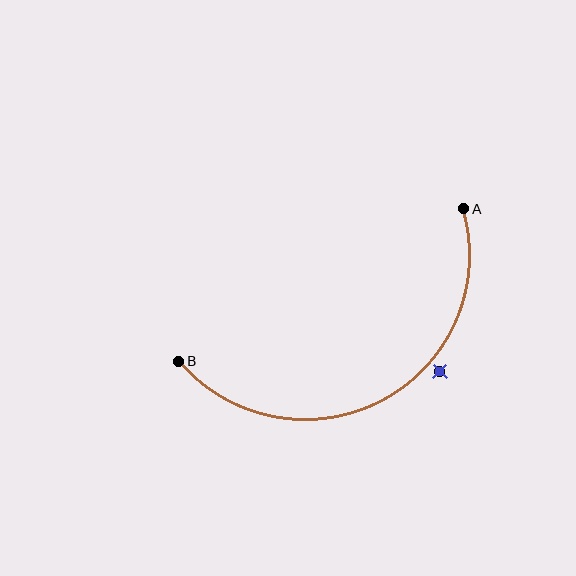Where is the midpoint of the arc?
The arc midpoint is the point on the curve farthest from the straight line joining A and B. It sits below that line.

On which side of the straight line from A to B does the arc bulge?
The arc bulges below the straight line connecting A and B.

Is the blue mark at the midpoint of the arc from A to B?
No — the blue mark does not lie on the arc at all. It sits slightly outside the curve.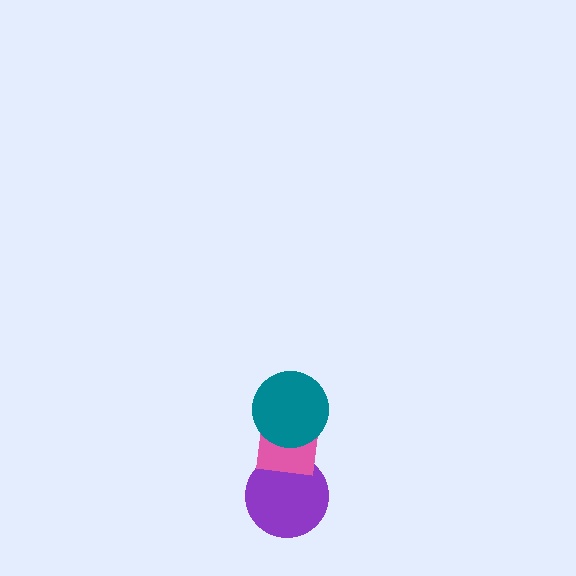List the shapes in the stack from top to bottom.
From top to bottom: the teal circle, the pink square, the purple circle.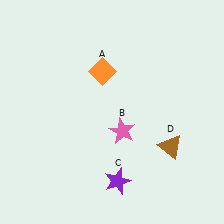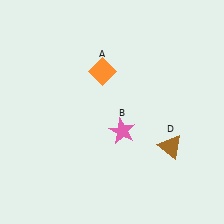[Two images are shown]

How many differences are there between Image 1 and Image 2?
There is 1 difference between the two images.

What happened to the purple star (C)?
The purple star (C) was removed in Image 2. It was in the bottom-right area of Image 1.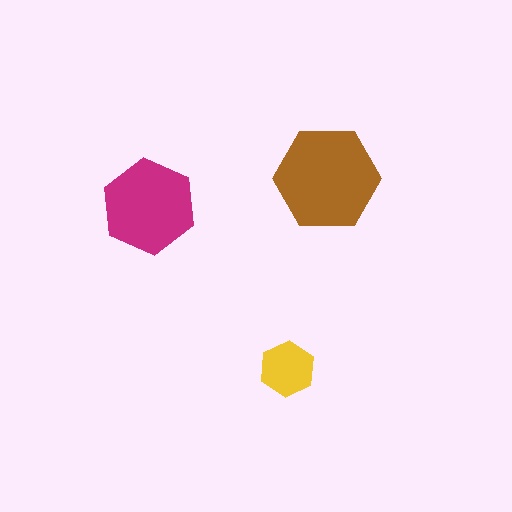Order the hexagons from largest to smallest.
the brown one, the magenta one, the yellow one.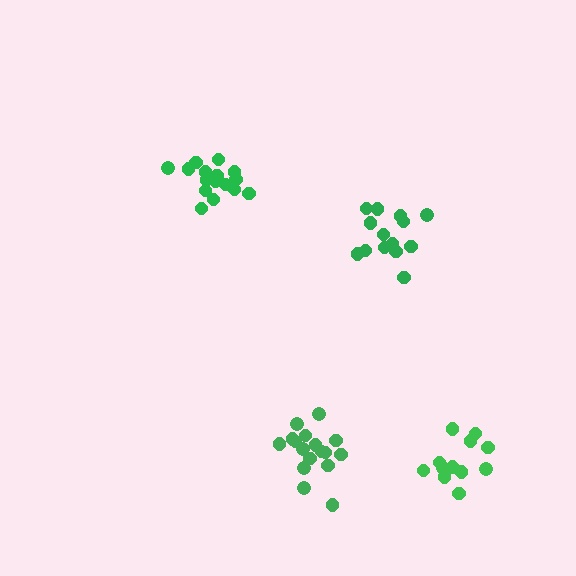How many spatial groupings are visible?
There are 4 spatial groupings.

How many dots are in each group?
Group 1: 14 dots, Group 2: 12 dots, Group 3: 17 dots, Group 4: 17 dots (60 total).